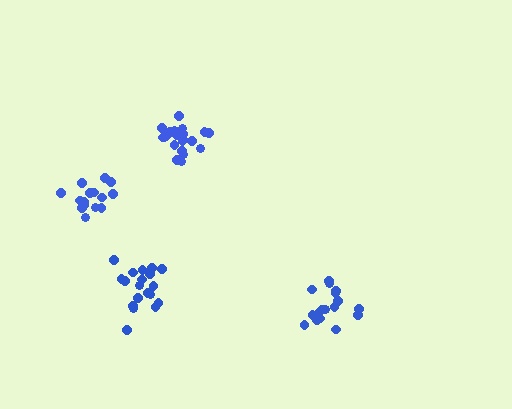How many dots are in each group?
Group 1: 17 dots, Group 2: 19 dots, Group 3: 16 dots, Group 4: 21 dots (73 total).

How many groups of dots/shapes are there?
There are 4 groups.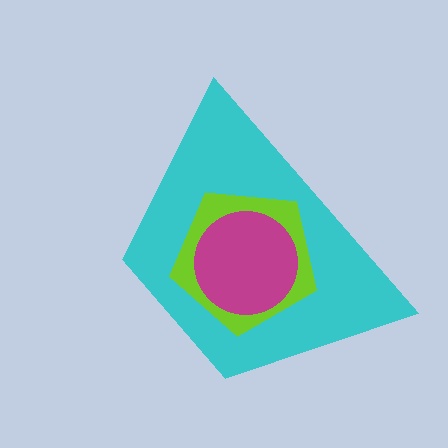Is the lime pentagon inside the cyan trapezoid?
Yes.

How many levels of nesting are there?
3.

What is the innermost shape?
The magenta circle.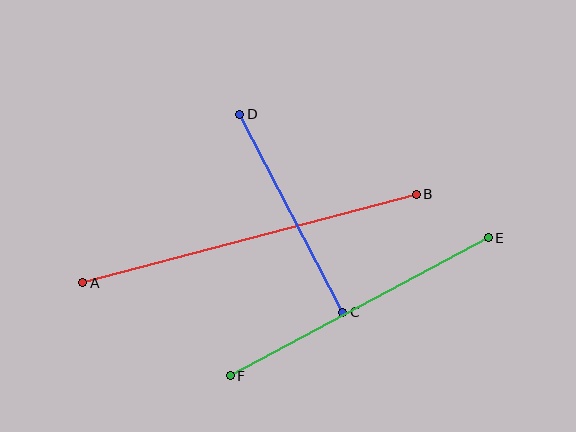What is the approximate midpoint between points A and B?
The midpoint is at approximately (249, 239) pixels.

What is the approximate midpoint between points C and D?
The midpoint is at approximately (291, 213) pixels.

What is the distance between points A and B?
The distance is approximately 345 pixels.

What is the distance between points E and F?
The distance is approximately 293 pixels.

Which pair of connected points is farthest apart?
Points A and B are farthest apart.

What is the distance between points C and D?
The distance is approximately 223 pixels.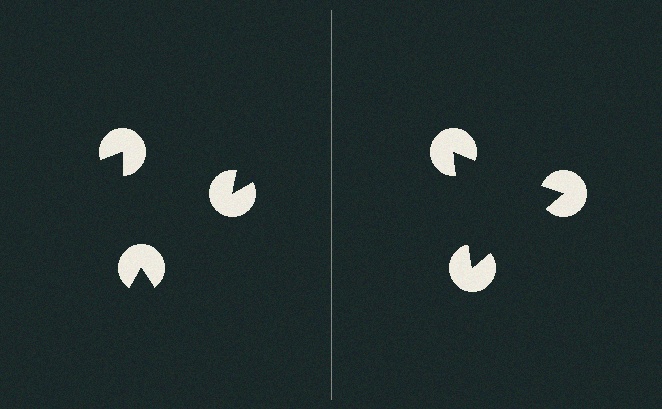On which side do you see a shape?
An illusory triangle appears on the right side. On the left side the wedge cuts are rotated, so no coherent shape forms.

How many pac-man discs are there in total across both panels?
6 — 3 on each side.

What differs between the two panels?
The pac-man discs are positioned identically on both sides; only the wedge orientations differ. On the right they align to a triangle; on the left they are misaligned.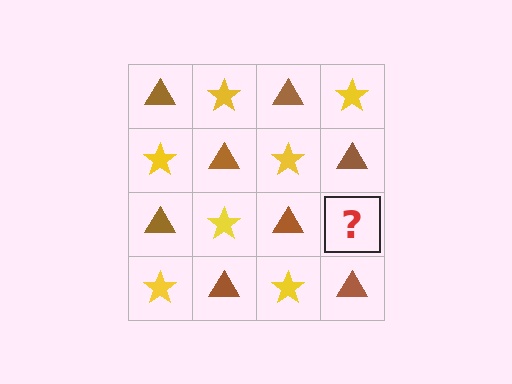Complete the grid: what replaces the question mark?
The question mark should be replaced with a yellow star.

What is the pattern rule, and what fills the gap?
The rule is that it alternates brown triangle and yellow star in a checkerboard pattern. The gap should be filled with a yellow star.